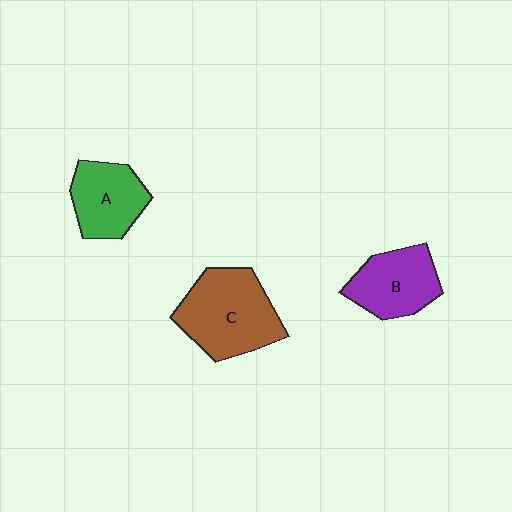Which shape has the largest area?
Shape C (brown).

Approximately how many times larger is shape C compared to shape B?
Approximately 1.4 times.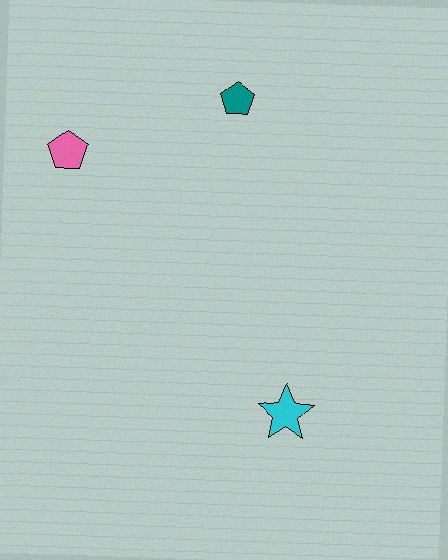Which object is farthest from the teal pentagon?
The cyan star is farthest from the teal pentagon.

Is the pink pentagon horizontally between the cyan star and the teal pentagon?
No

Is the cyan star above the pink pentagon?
No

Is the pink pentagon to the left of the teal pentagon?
Yes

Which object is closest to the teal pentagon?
The pink pentagon is closest to the teal pentagon.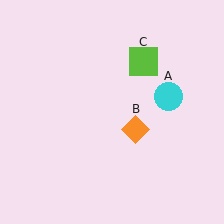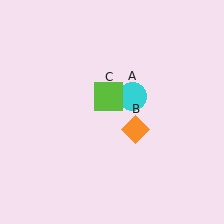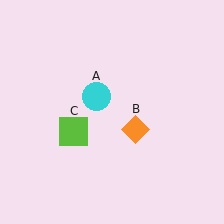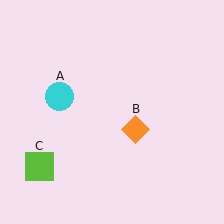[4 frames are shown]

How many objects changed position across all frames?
2 objects changed position: cyan circle (object A), lime square (object C).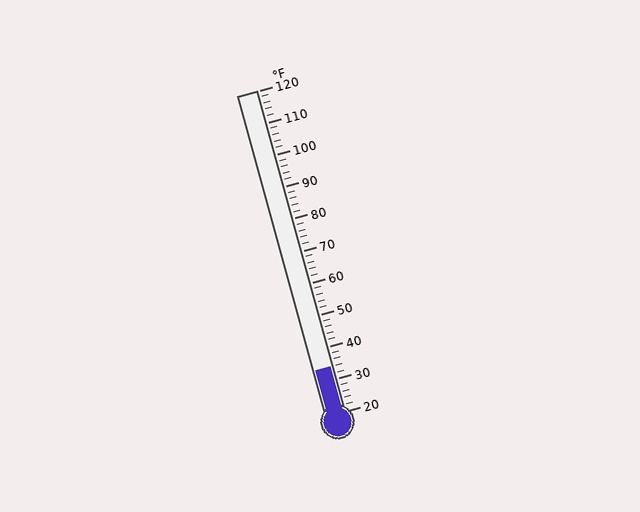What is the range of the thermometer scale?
The thermometer scale ranges from 20°F to 120°F.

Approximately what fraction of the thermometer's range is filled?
The thermometer is filled to approximately 15% of its range.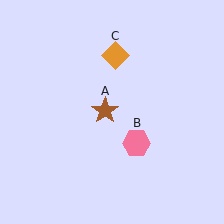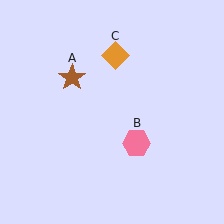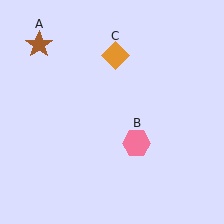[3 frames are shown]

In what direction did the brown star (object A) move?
The brown star (object A) moved up and to the left.